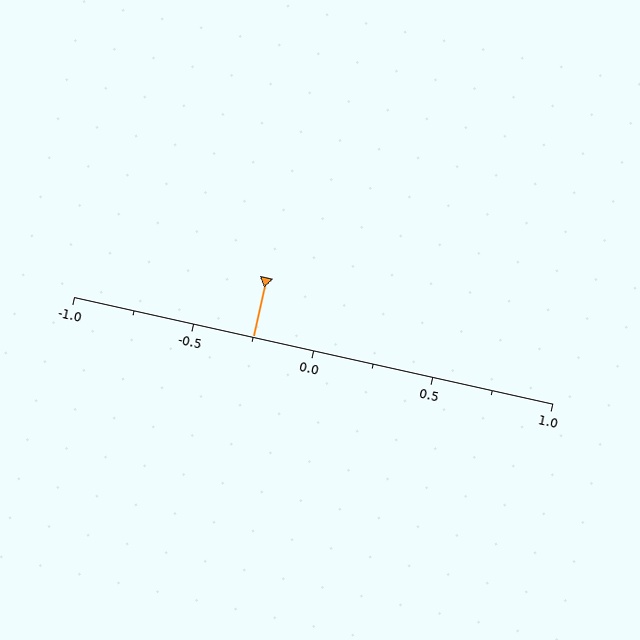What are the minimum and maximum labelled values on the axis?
The axis runs from -1.0 to 1.0.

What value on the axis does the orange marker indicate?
The marker indicates approximately -0.25.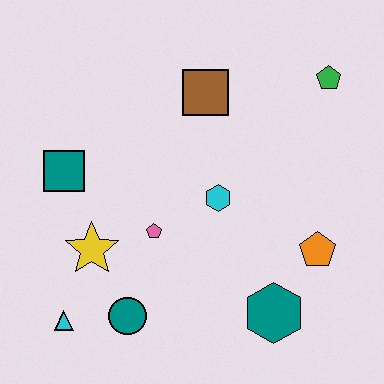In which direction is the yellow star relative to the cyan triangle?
The yellow star is above the cyan triangle.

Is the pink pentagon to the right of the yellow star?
Yes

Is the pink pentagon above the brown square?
No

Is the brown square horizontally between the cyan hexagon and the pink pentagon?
Yes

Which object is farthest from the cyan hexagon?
The cyan triangle is farthest from the cyan hexagon.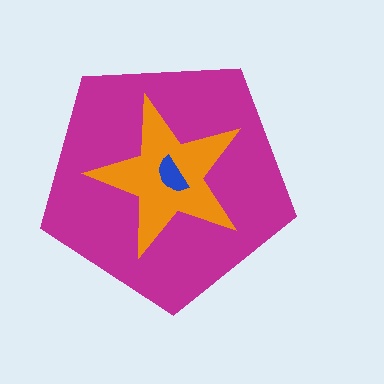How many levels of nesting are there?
3.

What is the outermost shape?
The magenta pentagon.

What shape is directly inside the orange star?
The blue semicircle.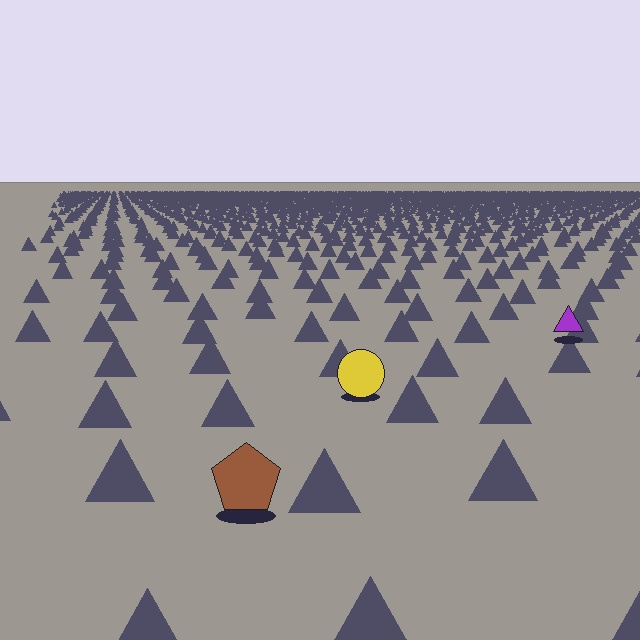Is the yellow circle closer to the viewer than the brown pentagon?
No. The brown pentagon is closer — you can tell from the texture gradient: the ground texture is coarser near it.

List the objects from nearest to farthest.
From nearest to farthest: the brown pentagon, the yellow circle, the purple triangle.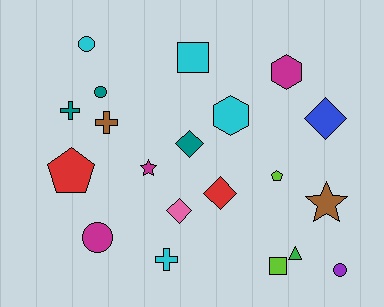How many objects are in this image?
There are 20 objects.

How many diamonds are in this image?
There are 4 diamonds.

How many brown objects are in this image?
There are 2 brown objects.